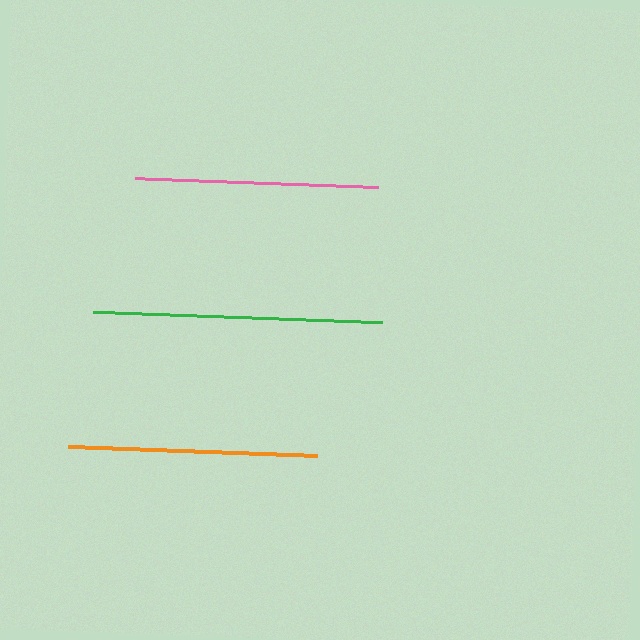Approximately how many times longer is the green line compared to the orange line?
The green line is approximately 1.2 times the length of the orange line.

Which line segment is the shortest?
The pink line is the shortest at approximately 243 pixels.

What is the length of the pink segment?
The pink segment is approximately 243 pixels long.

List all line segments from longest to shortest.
From longest to shortest: green, orange, pink.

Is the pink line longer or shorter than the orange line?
The orange line is longer than the pink line.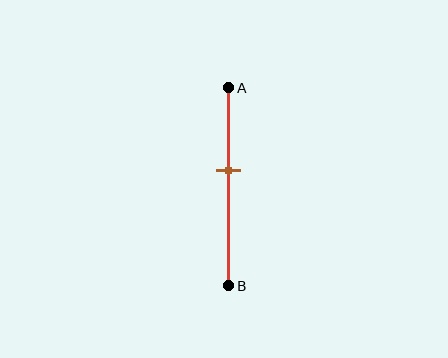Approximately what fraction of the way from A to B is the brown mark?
The brown mark is approximately 40% of the way from A to B.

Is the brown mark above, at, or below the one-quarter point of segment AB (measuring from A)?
The brown mark is below the one-quarter point of segment AB.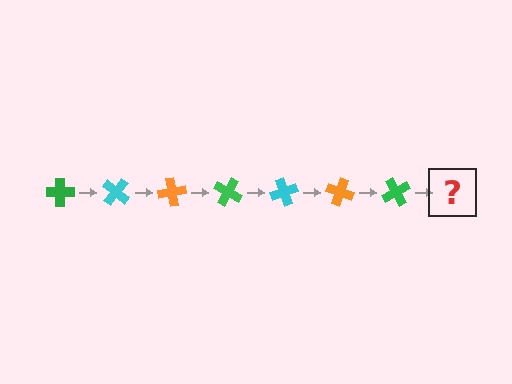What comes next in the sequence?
The next element should be a cyan cross, rotated 280 degrees from the start.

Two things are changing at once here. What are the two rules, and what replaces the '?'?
The two rules are that it rotates 40 degrees each step and the color cycles through green, cyan, and orange. The '?' should be a cyan cross, rotated 280 degrees from the start.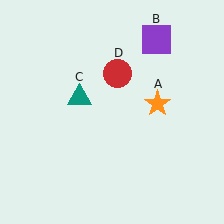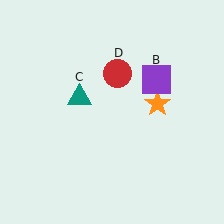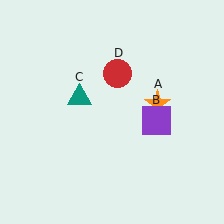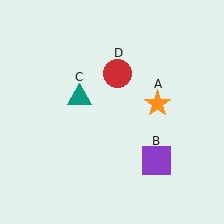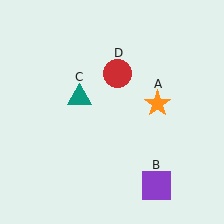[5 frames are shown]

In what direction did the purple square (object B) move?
The purple square (object B) moved down.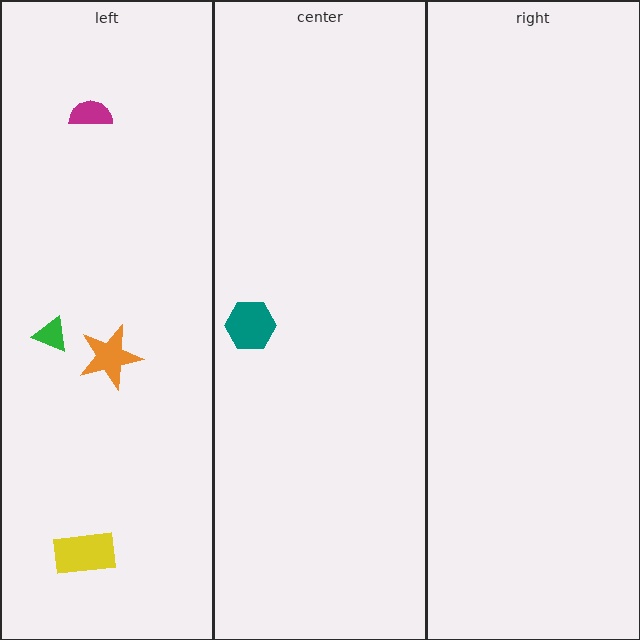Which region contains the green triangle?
The left region.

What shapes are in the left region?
The yellow rectangle, the green triangle, the magenta semicircle, the orange star.